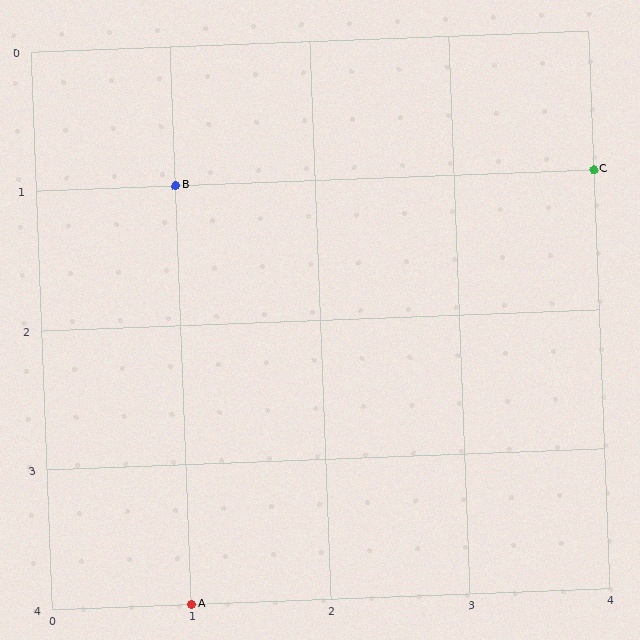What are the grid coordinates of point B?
Point B is at grid coordinates (1, 1).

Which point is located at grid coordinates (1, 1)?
Point B is at (1, 1).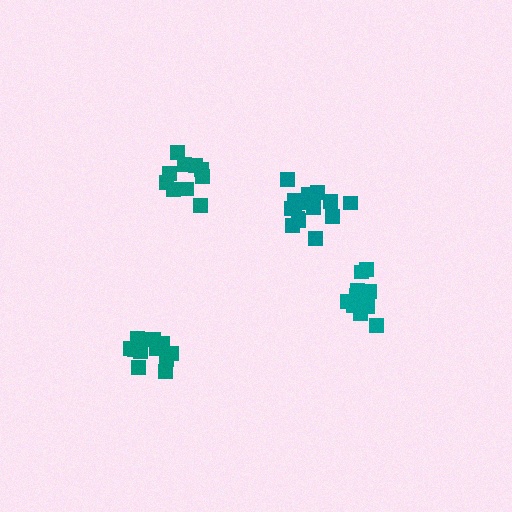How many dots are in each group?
Group 1: 12 dots, Group 2: 10 dots, Group 3: 15 dots, Group 4: 10 dots (47 total).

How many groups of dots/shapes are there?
There are 4 groups.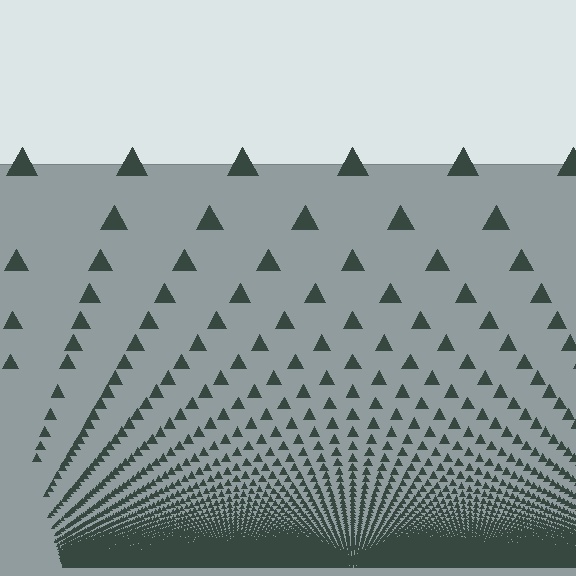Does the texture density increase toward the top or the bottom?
Density increases toward the bottom.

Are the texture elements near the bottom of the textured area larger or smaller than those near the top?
Smaller. The gradient is inverted — elements near the bottom are smaller and denser.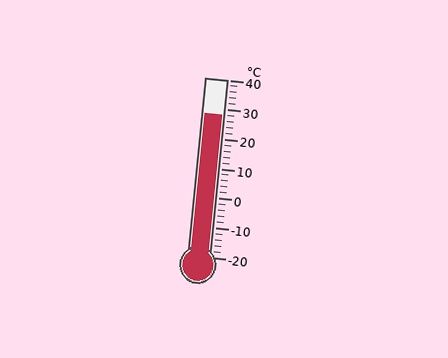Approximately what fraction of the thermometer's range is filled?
The thermometer is filled to approximately 80% of its range.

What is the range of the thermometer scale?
The thermometer scale ranges from -20°C to 40°C.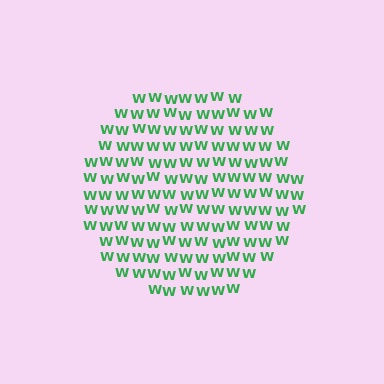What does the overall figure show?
The overall figure shows a circle.